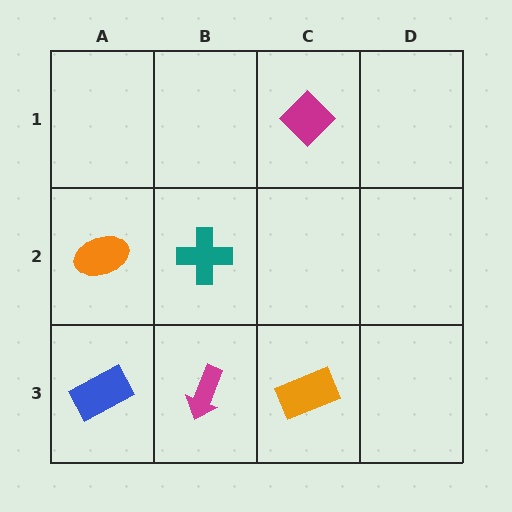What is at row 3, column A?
A blue rectangle.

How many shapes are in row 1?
1 shape.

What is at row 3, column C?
An orange rectangle.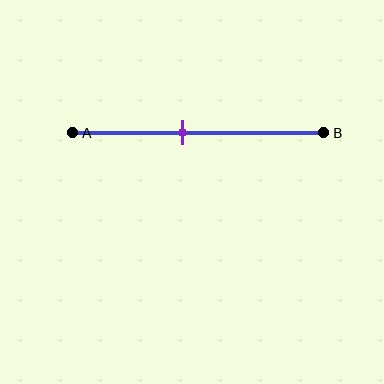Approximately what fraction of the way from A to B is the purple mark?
The purple mark is approximately 45% of the way from A to B.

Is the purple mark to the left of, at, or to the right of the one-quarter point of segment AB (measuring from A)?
The purple mark is to the right of the one-quarter point of segment AB.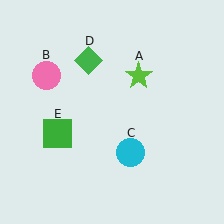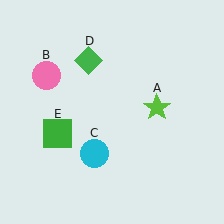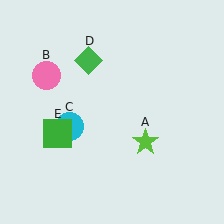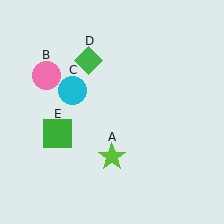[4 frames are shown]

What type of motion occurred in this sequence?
The lime star (object A), cyan circle (object C) rotated clockwise around the center of the scene.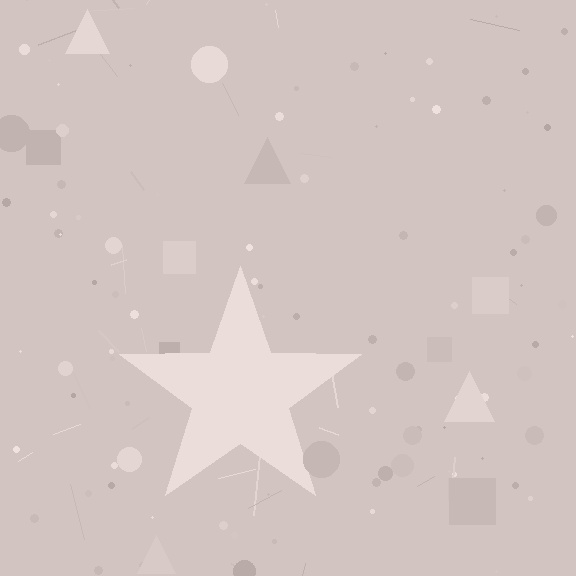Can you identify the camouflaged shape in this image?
The camouflaged shape is a star.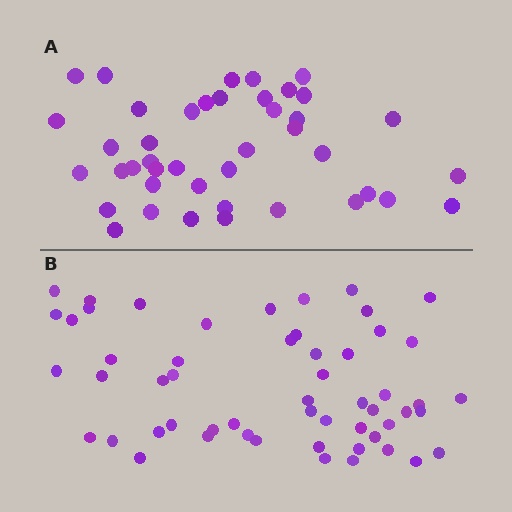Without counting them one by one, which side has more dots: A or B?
Region B (the bottom region) has more dots.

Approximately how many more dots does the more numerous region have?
Region B has approximately 15 more dots than region A.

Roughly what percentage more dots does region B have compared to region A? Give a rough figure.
About 30% more.